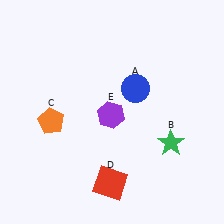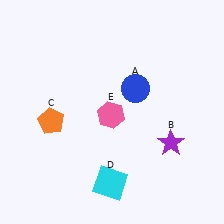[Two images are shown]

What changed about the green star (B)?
In Image 1, B is green. In Image 2, it changed to purple.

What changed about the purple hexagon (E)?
In Image 1, E is purple. In Image 2, it changed to pink.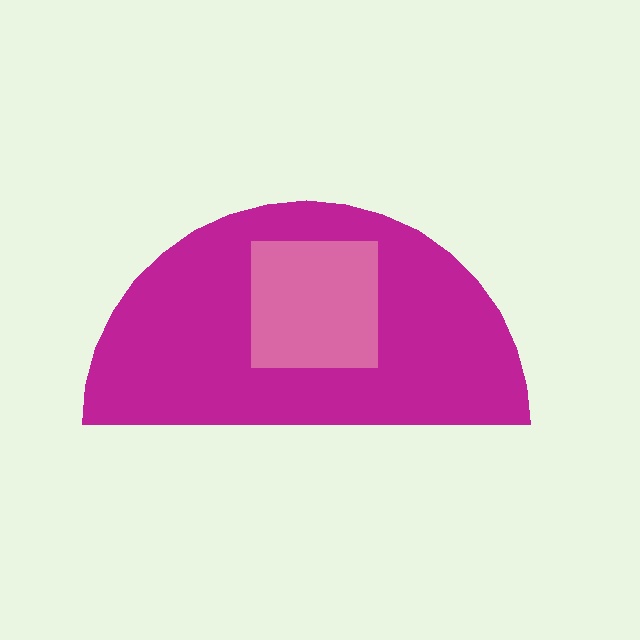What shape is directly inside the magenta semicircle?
The pink square.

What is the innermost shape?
The pink square.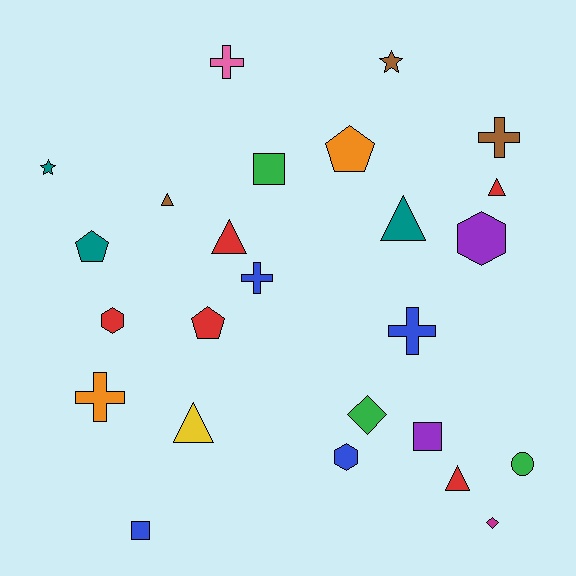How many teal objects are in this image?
There are 3 teal objects.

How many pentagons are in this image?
There are 3 pentagons.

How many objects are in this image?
There are 25 objects.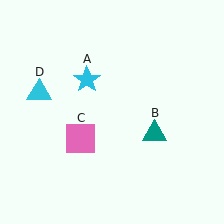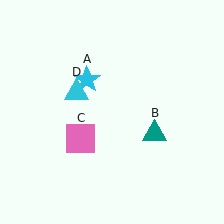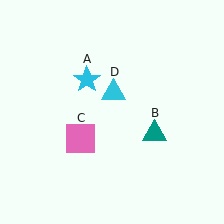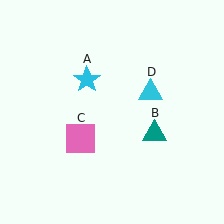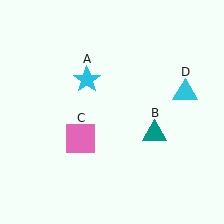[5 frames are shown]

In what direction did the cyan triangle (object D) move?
The cyan triangle (object D) moved right.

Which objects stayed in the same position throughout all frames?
Cyan star (object A) and teal triangle (object B) and pink square (object C) remained stationary.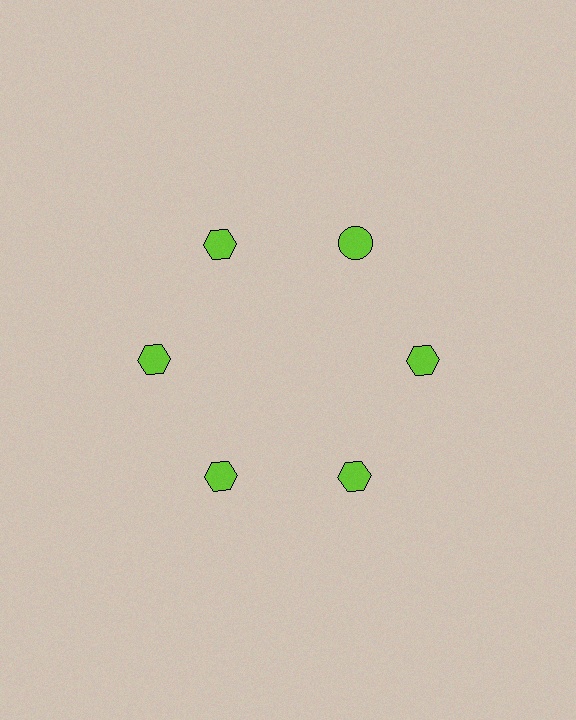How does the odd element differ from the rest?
It has a different shape: circle instead of hexagon.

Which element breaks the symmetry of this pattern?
The lime circle at roughly the 1 o'clock position breaks the symmetry. All other shapes are lime hexagons.